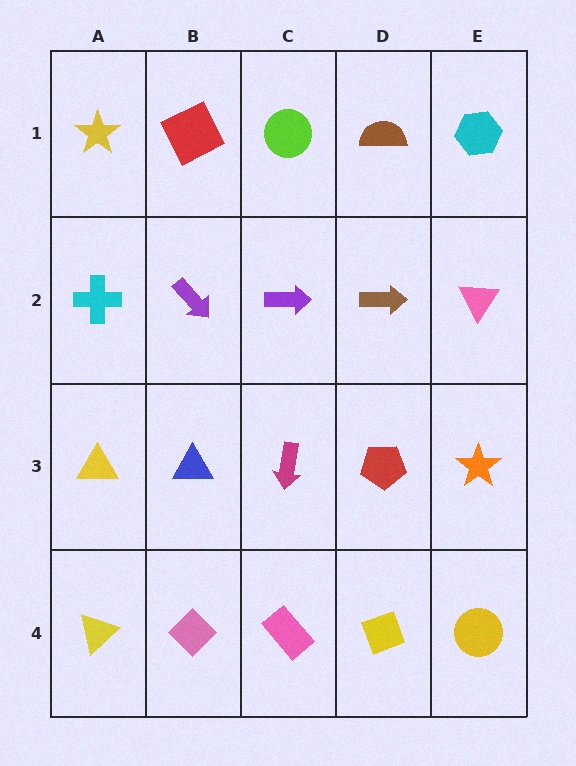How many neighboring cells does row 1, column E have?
2.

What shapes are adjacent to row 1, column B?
A purple arrow (row 2, column B), a yellow star (row 1, column A), a lime circle (row 1, column C).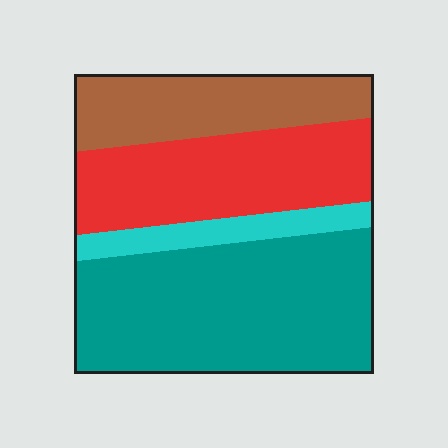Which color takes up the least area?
Cyan, at roughly 10%.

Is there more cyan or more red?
Red.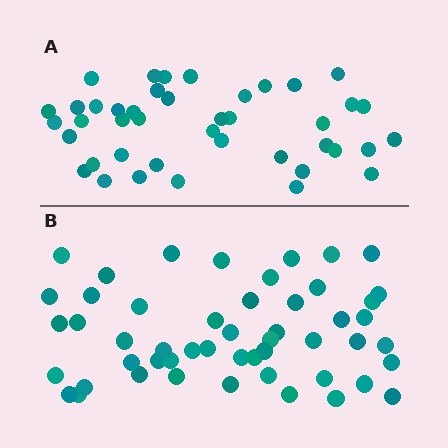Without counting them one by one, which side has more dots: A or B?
Region B (the bottom region) has more dots.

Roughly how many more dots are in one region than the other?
Region B has roughly 8 or so more dots than region A.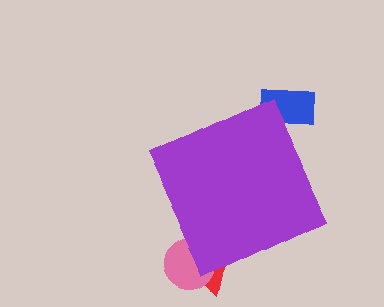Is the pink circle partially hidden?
Yes, the pink circle is partially hidden behind the purple diamond.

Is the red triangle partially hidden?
Yes, the red triangle is partially hidden behind the purple diamond.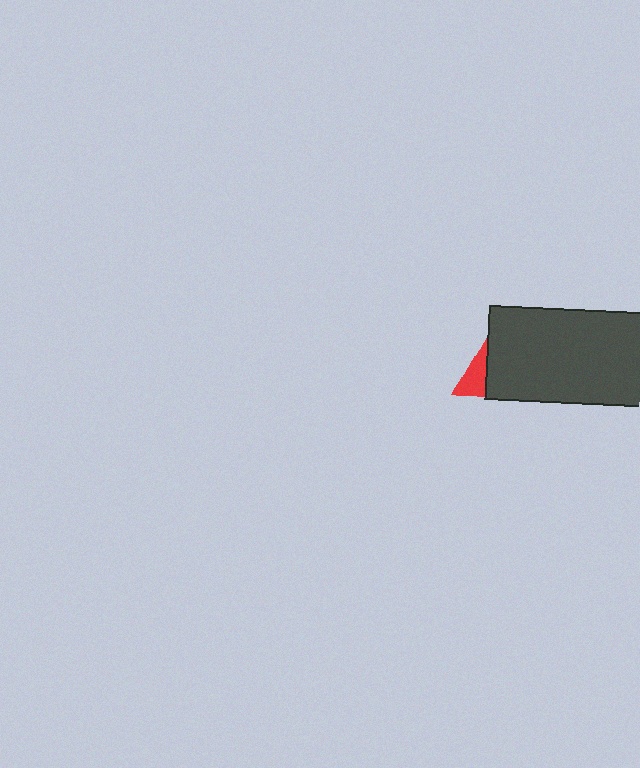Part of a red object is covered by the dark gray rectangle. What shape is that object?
It is a triangle.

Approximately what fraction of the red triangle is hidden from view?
Roughly 69% of the red triangle is hidden behind the dark gray rectangle.